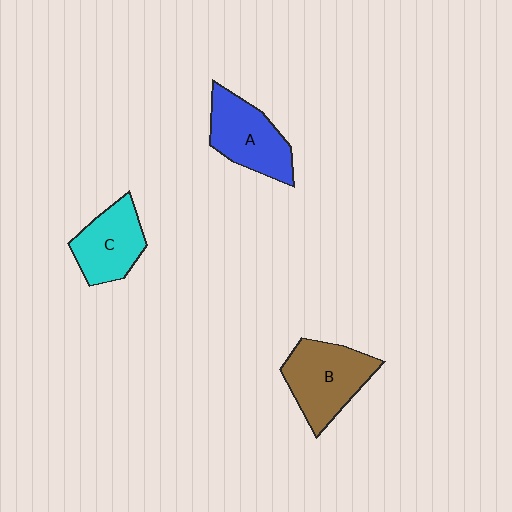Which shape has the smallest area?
Shape C (cyan).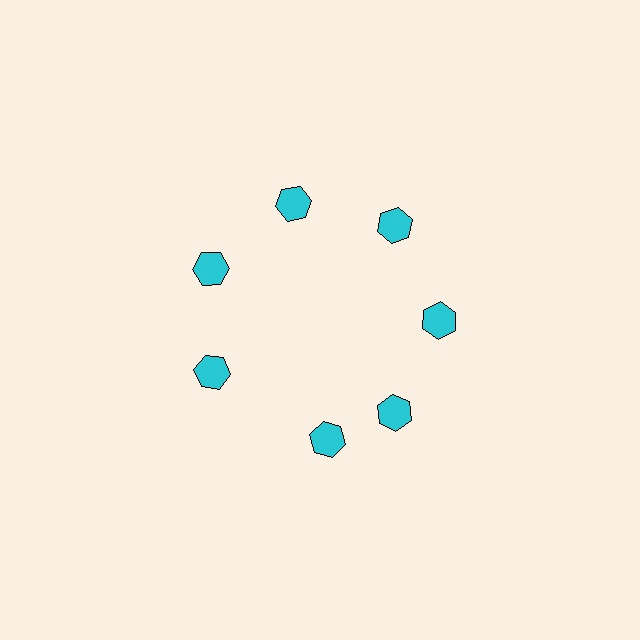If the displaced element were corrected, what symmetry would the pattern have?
It would have 7-fold rotational symmetry — the pattern would map onto itself every 51 degrees.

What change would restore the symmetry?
The symmetry would be restored by rotating it back into even spacing with its neighbors so that all 7 hexagons sit at equal angles and equal distance from the center.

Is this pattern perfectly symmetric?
No. The 7 cyan hexagons are arranged in a ring, but one element near the 6 o'clock position is rotated out of alignment along the ring, breaking the 7-fold rotational symmetry.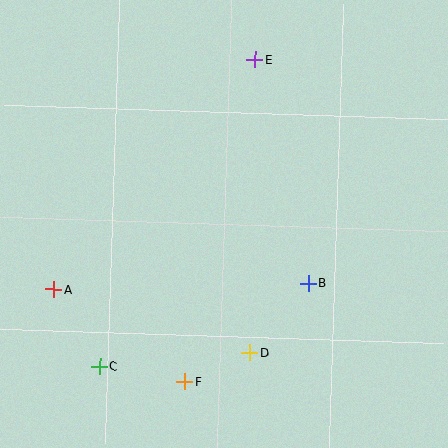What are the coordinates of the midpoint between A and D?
The midpoint between A and D is at (152, 321).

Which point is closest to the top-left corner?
Point E is closest to the top-left corner.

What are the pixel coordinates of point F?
Point F is at (185, 381).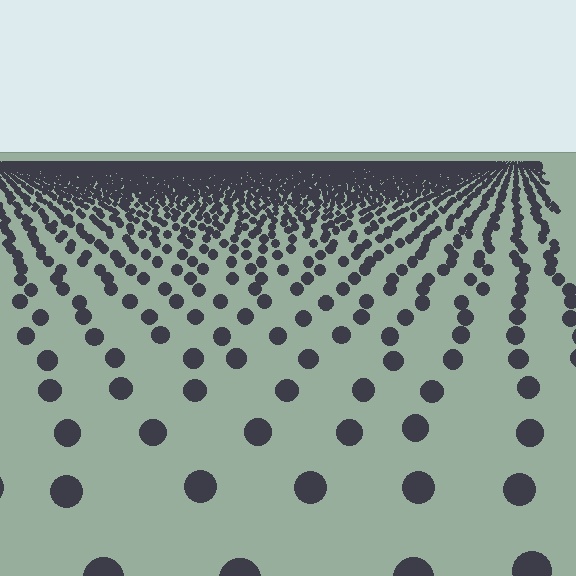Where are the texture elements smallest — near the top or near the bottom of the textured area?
Near the top.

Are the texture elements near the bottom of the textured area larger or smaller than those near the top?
Larger. Near the bottom, elements are closer to the viewer and appear at a bigger on-screen size.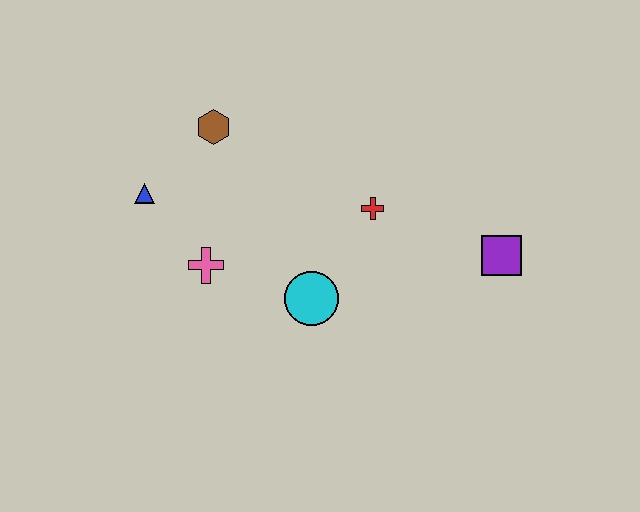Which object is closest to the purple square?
The red cross is closest to the purple square.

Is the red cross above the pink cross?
Yes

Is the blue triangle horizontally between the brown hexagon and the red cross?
No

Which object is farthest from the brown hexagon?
The purple square is farthest from the brown hexagon.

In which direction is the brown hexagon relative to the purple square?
The brown hexagon is to the left of the purple square.